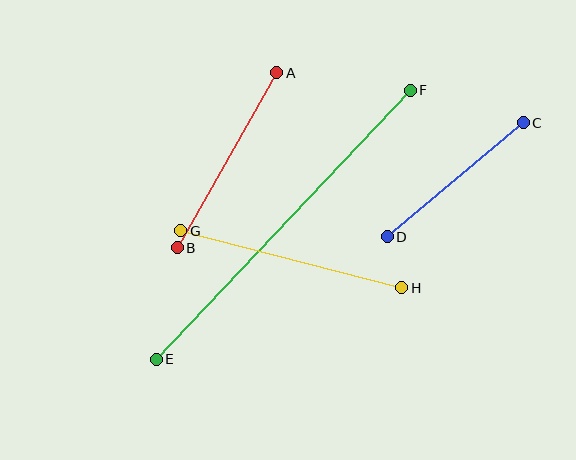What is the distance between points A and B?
The distance is approximately 201 pixels.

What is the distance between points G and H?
The distance is approximately 228 pixels.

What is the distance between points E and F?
The distance is approximately 370 pixels.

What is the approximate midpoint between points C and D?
The midpoint is at approximately (455, 180) pixels.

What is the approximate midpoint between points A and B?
The midpoint is at approximately (227, 160) pixels.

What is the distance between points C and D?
The distance is approximately 177 pixels.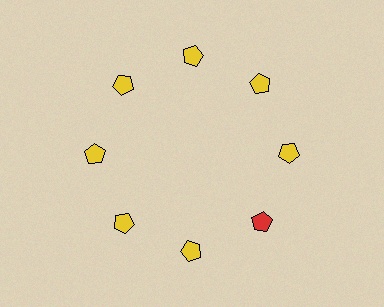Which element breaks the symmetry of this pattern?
The red pentagon at roughly the 4 o'clock position breaks the symmetry. All other shapes are yellow pentagons.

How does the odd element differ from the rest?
It has a different color: red instead of yellow.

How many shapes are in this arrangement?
There are 8 shapes arranged in a ring pattern.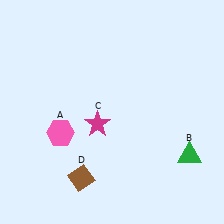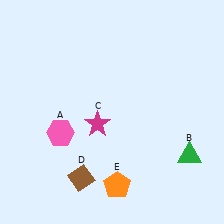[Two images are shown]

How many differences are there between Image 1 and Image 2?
There is 1 difference between the two images.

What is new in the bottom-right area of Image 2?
An orange pentagon (E) was added in the bottom-right area of Image 2.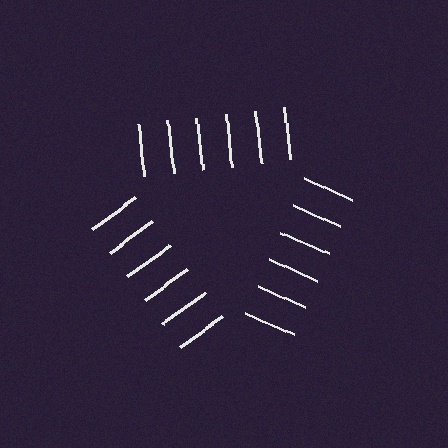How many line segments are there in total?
18 — 6 along each of the 3 edges.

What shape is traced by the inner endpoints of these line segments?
An illusory triangle — the line segments terminate on its edges but no continuous stroke is drawn.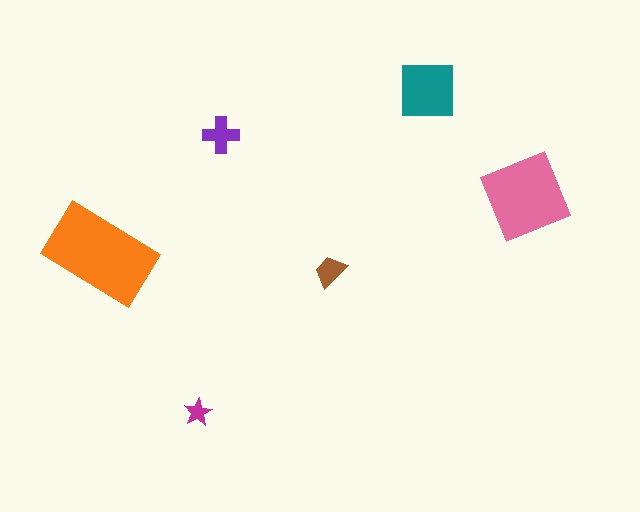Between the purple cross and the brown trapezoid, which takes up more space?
The purple cross.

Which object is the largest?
The orange rectangle.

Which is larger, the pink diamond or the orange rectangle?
The orange rectangle.